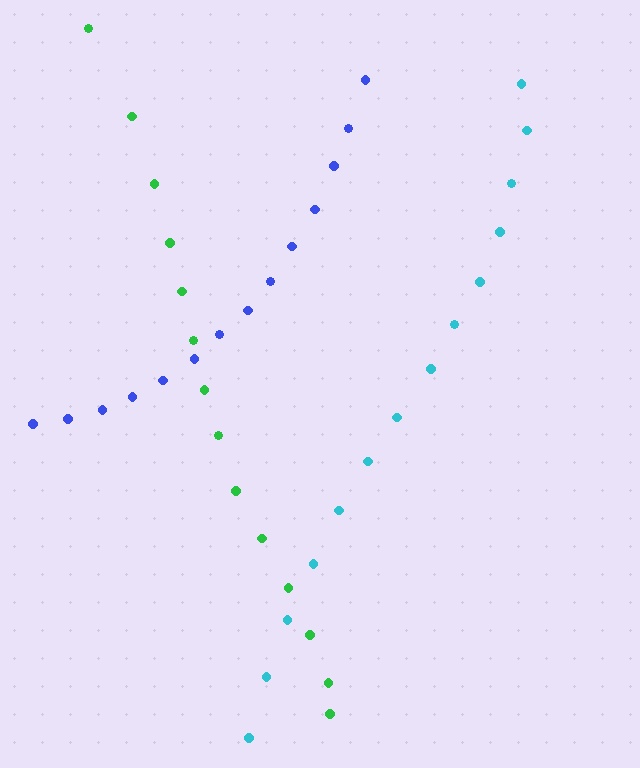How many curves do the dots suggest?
There are 3 distinct paths.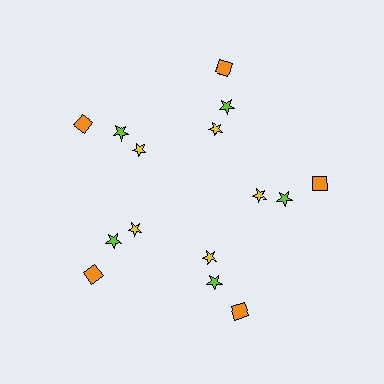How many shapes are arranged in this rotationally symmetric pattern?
There are 15 shapes, arranged in 5 groups of 3.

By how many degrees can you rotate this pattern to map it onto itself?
The pattern maps onto itself every 72 degrees of rotation.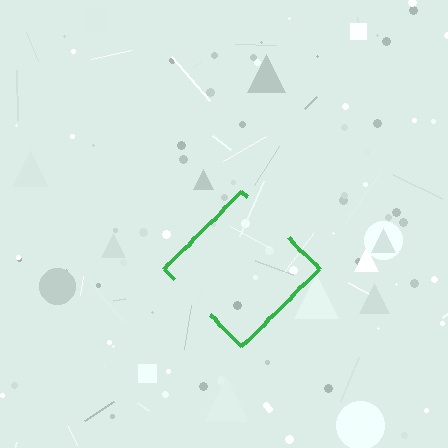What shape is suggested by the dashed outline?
The dashed outline suggests a diamond.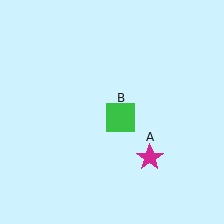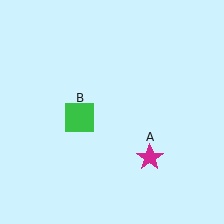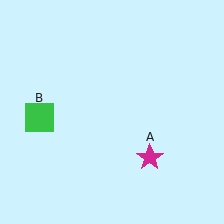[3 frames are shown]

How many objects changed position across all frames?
1 object changed position: green square (object B).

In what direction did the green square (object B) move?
The green square (object B) moved left.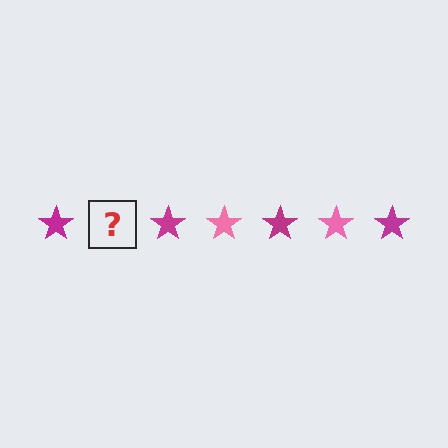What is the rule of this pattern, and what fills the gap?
The rule is that the pattern cycles through magenta, pink stars. The gap should be filled with a pink star.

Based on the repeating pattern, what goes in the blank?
The blank should be a pink star.